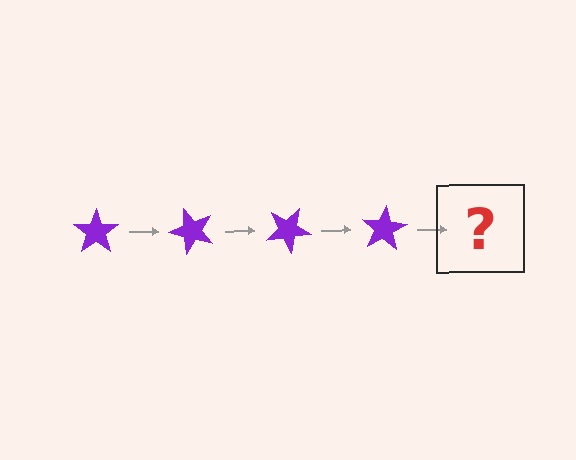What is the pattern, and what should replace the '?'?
The pattern is that the star rotates 50 degrees each step. The '?' should be a purple star rotated 200 degrees.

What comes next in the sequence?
The next element should be a purple star rotated 200 degrees.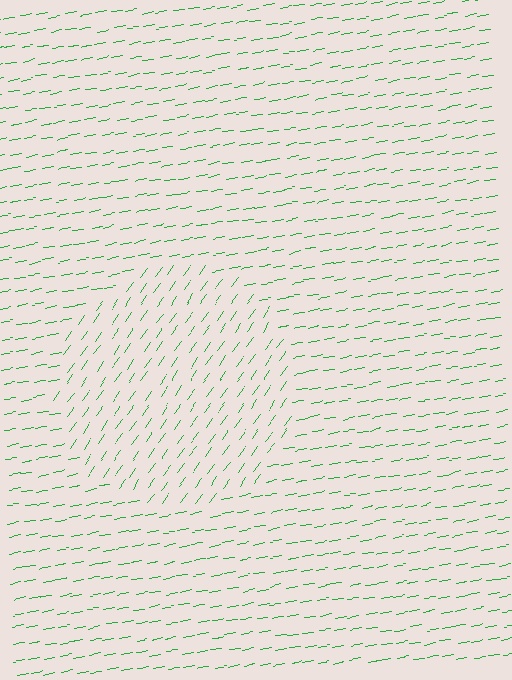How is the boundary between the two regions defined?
The boundary is defined purely by a change in line orientation (approximately 45 degrees difference). All lines are the same color and thickness.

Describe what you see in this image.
The image is filled with small green line segments. A circle region in the image has lines oriented differently from the surrounding lines, creating a visible texture boundary.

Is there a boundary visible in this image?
Yes, there is a texture boundary formed by a change in line orientation.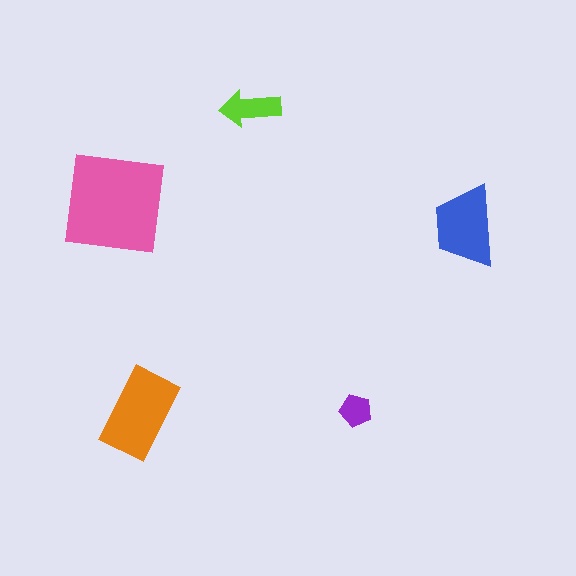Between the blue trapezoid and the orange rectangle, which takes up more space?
The orange rectangle.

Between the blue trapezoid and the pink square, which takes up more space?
The pink square.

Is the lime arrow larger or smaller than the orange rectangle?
Smaller.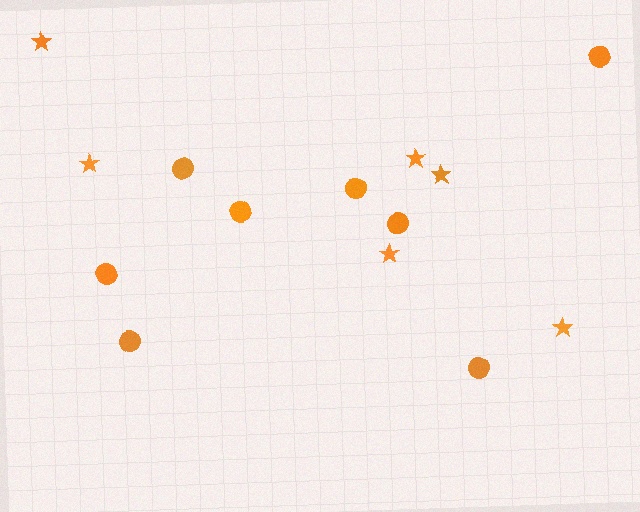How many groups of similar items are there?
There are 2 groups: one group of stars (6) and one group of circles (8).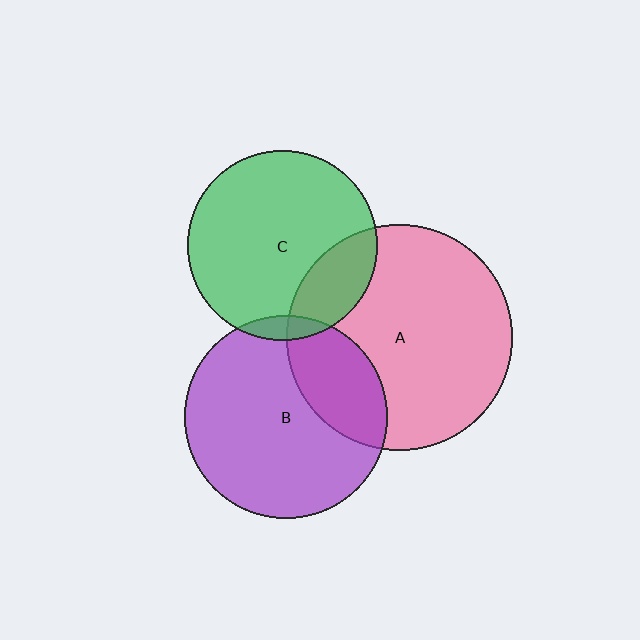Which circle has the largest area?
Circle A (pink).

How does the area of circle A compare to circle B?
Approximately 1.2 times.